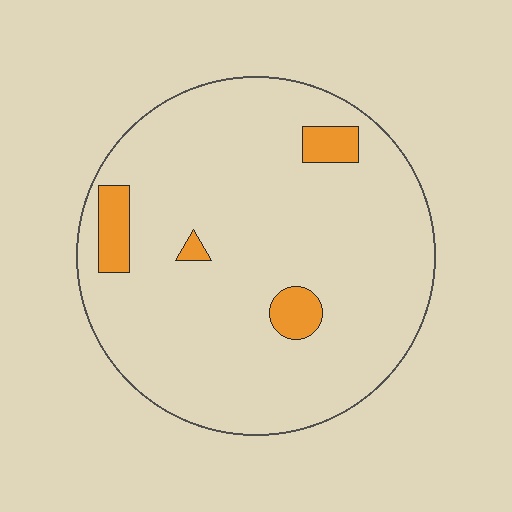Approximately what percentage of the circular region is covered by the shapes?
Approximately 10%.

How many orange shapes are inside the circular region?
4.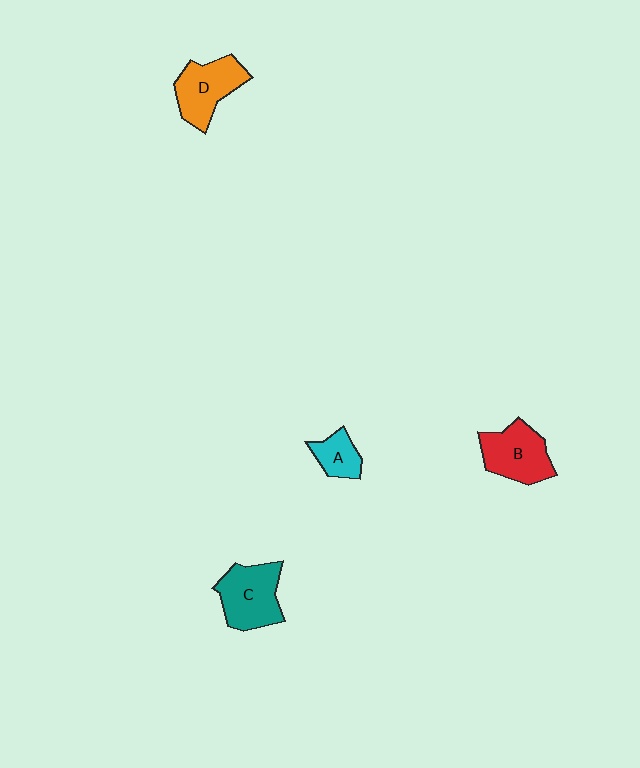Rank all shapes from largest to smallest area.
From largest to smallest: C (teal), B (red), D (orange), A (cyan).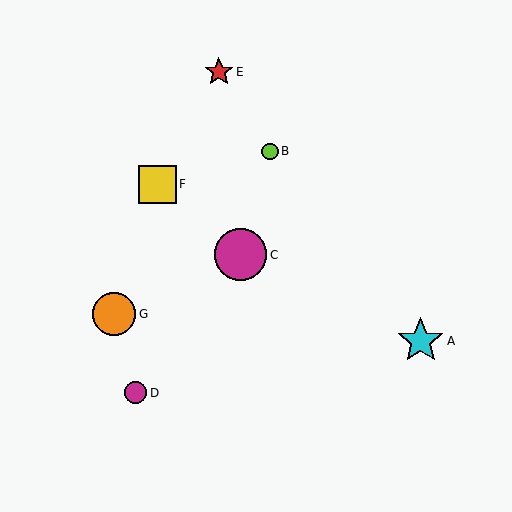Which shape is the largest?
The magenta circle (labeled C) is the largest.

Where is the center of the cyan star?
The center of the cyan star is at (421, 341).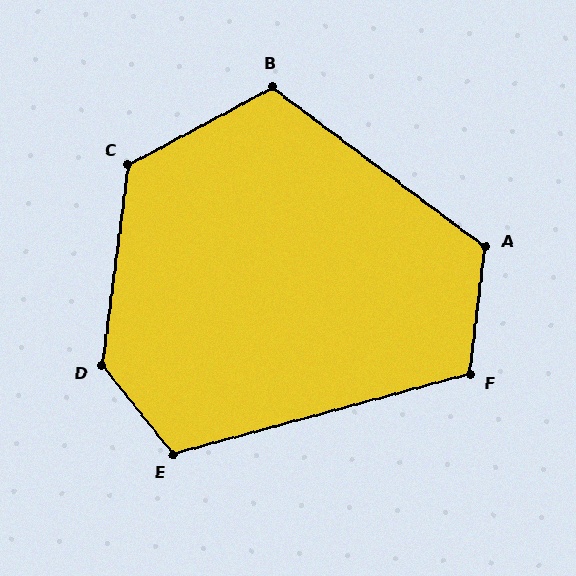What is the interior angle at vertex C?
Approximately 126 degrees (obtuse).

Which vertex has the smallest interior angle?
F, at approximately 112 degrees.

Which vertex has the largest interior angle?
D, at approximately 133 degrees.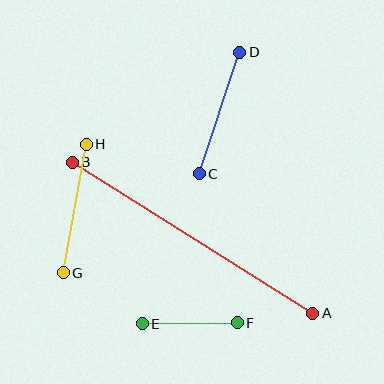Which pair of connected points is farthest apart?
Points A and B are farthest apart.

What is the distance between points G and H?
The distance is approximately 131 pixels.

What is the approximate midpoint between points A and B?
The midpoint is at approximately (192, 238) pixels.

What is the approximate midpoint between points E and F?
The midpoint is at approximately (190, 323) pixels.